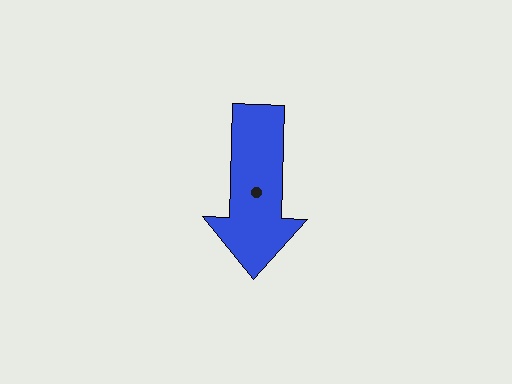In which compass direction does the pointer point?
South.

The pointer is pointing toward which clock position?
Roughly 6 o'clock.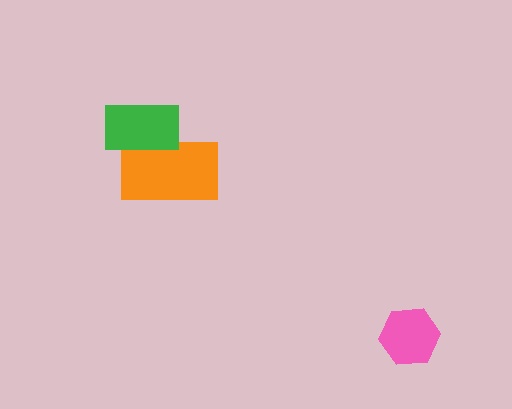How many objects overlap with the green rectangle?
1 object overlaps with the green rectangle.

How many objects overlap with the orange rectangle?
1 object overlaps with the orange rectangle.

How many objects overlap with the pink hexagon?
0 objects overlap with the pink hexagon.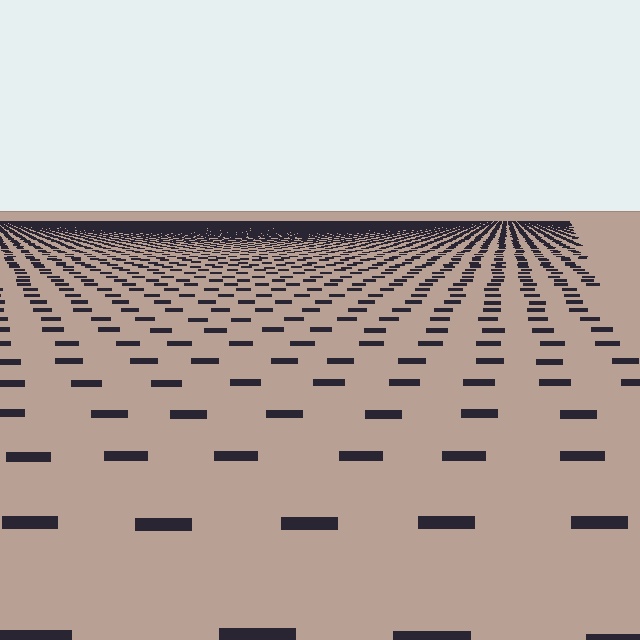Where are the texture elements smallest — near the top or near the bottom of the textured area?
Near the top.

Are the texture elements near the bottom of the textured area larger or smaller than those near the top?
Larger. Near the bottom, elements are closer to the viewer and appear at a bigger on-screen size.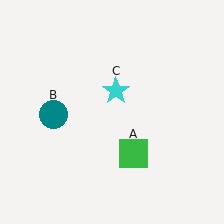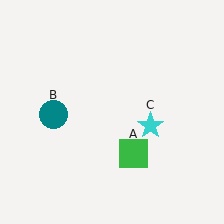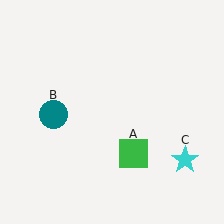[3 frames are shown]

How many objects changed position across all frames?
1 object changed position: cyan star (object C).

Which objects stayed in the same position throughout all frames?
Green square (object A) and teal circle (object B) remained stationary.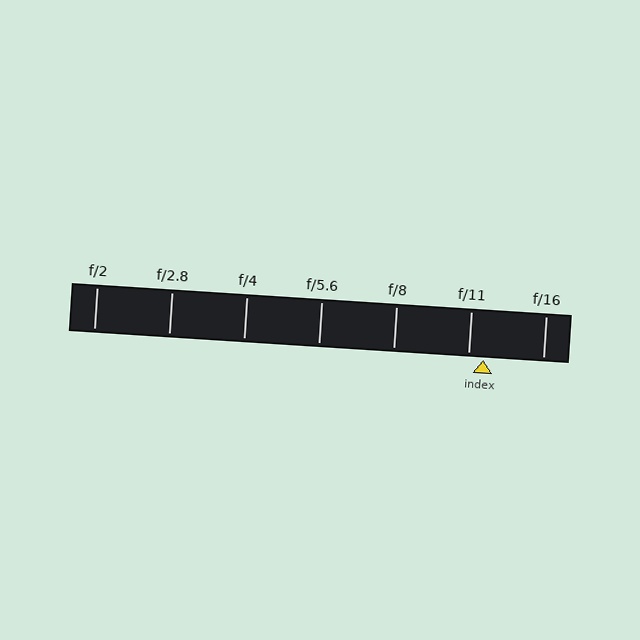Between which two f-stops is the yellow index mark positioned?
The index mark is between f/11 and f/16.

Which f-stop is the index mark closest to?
The index mark is closest to f/11.